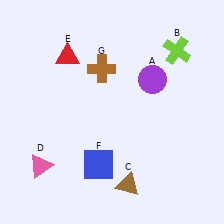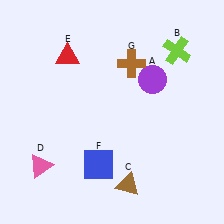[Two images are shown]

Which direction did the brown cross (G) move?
The brown cross (G) moved right.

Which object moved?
The brown cross (G) moved right.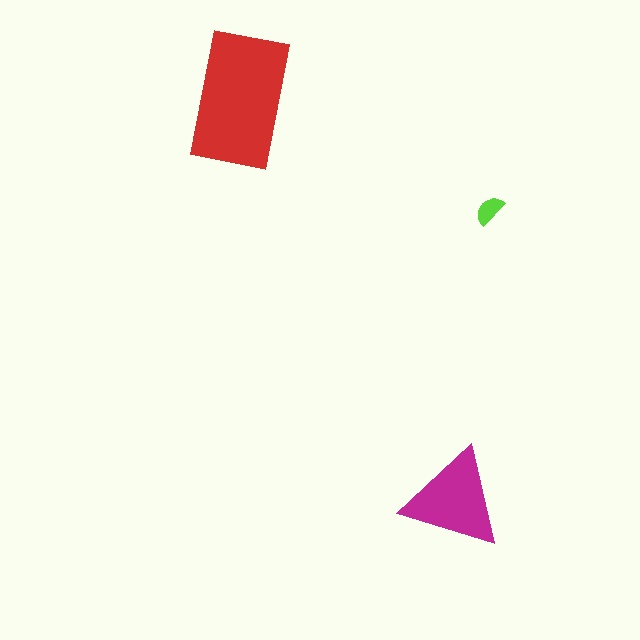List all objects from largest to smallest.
The red rectangle, the magenta triangle, the lime semicircle.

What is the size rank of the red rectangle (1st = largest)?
1st.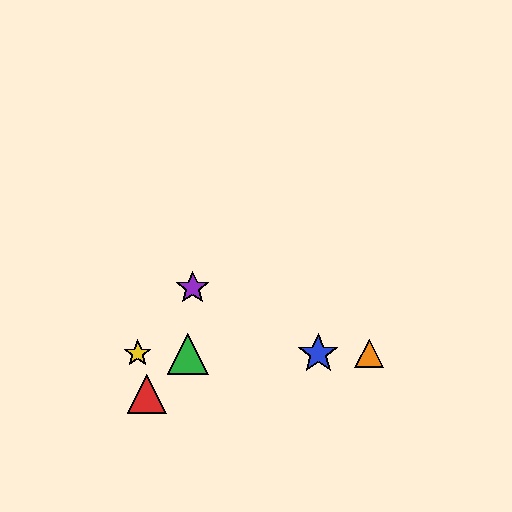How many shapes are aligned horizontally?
4 shapes (the blue star, the green triangle, the yellow star, the orange triangle) are aligned horizontally.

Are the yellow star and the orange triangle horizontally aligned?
Yes, both are at y≈354.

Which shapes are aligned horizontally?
The blue star, the green triangle, the yellow star, the orange triangle are aligned horizontally.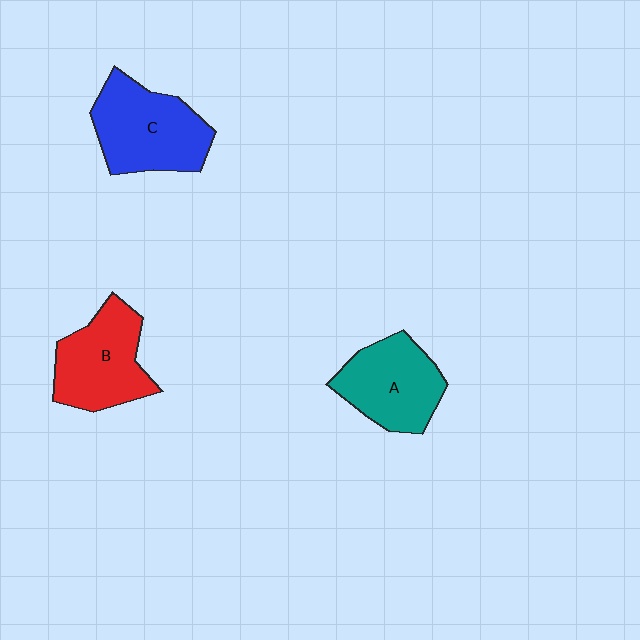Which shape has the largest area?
Shape C (blue).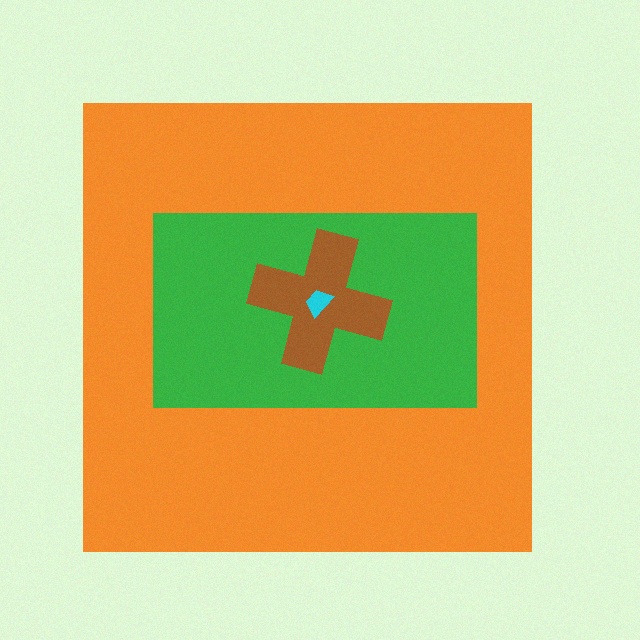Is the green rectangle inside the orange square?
Yes.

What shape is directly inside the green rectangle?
The brown cross.